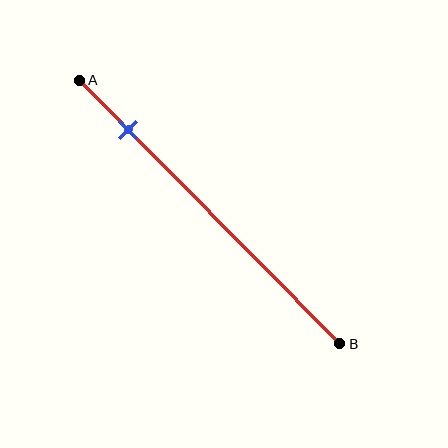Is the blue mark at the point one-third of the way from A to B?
No, the mark is at about 20% from A, not at the 33% one-third point.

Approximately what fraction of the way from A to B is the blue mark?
The blue mark is approximately 20% of the way from A to B.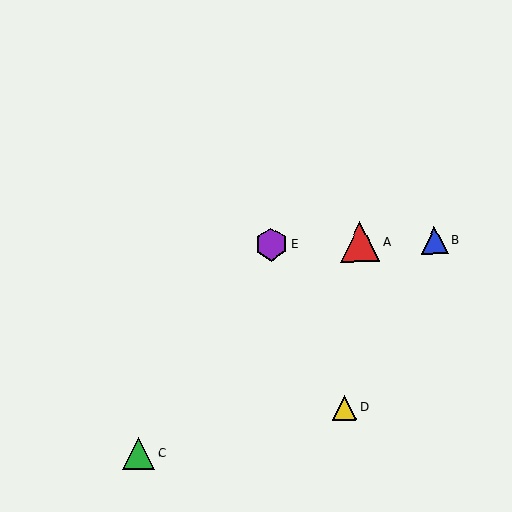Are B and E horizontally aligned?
Yes, both are at y≈240.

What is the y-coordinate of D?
Object D is at y≈408.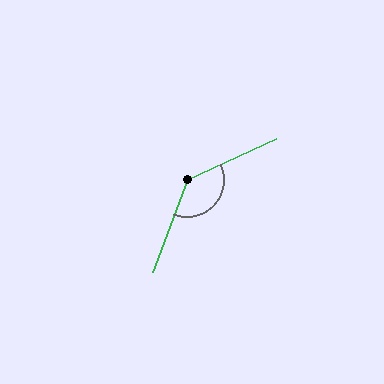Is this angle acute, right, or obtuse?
It is obtuse.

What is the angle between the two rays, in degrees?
Approximately 135 degrees.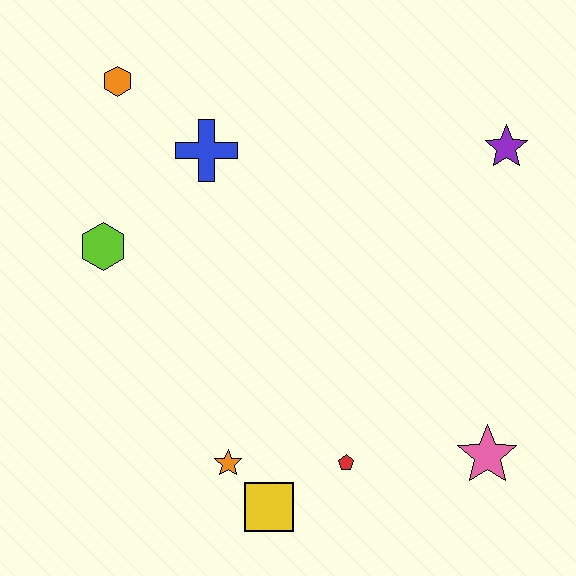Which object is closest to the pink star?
The red pentagon is closest to the pink star.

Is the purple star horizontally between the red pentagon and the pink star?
No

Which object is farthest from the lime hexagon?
The pink star is farthest from the lime hexagon.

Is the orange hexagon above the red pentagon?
Yes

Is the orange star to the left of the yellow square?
Yes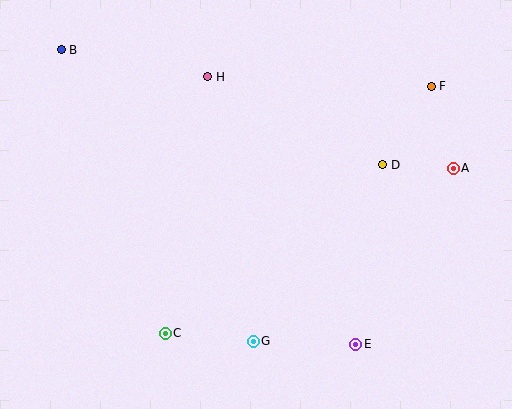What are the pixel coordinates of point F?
Point F is at (431, 86).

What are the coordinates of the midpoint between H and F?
The midpoint between H and F is at (320, 81).